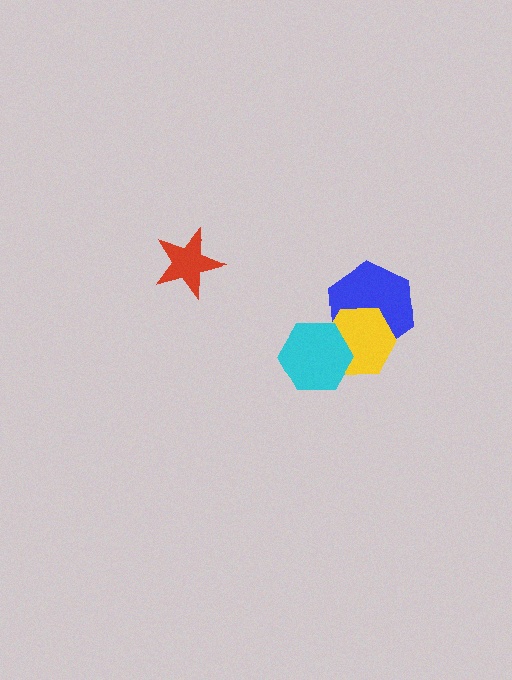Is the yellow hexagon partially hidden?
Yes, it is partially covered by another shape.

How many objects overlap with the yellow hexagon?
2 objects overlap with the yellow hexagon.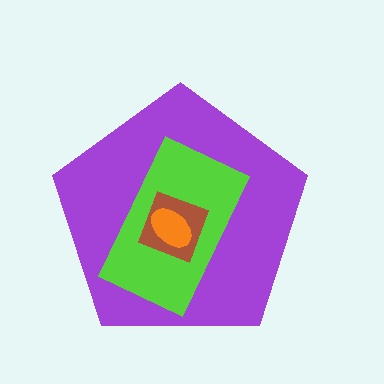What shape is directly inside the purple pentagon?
The lime rectangle.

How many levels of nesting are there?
4.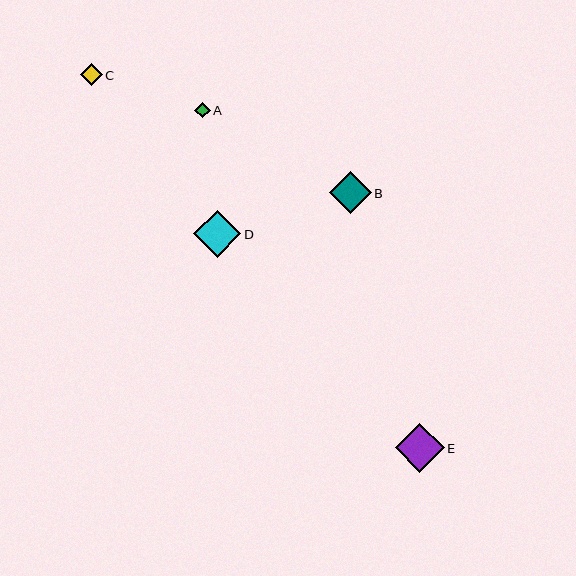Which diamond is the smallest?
Diamond A is the smallest with a size of approximately 15 pixels.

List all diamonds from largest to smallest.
From largest to smallest: E, D, B, C, A.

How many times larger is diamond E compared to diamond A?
Diamond E is approximately 3.2 times the size of diamond A.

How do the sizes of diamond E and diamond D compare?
Diamond E and diamond D are approximately the same size.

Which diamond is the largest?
Diamond E is the largest with a size of approximately 49 pixels.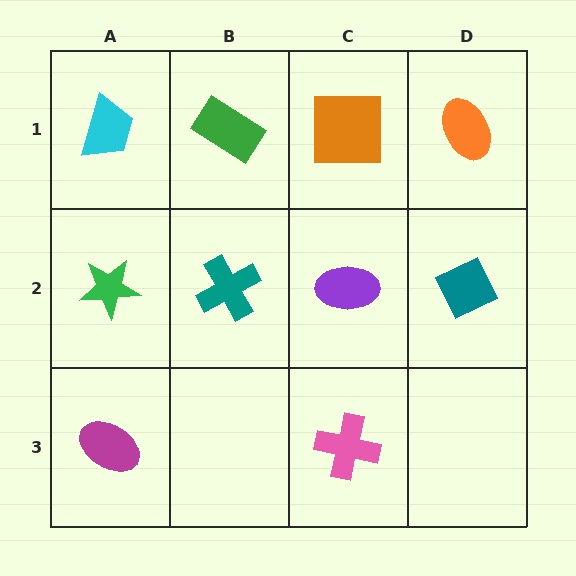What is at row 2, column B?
A teal cross.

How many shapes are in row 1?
4 shapes.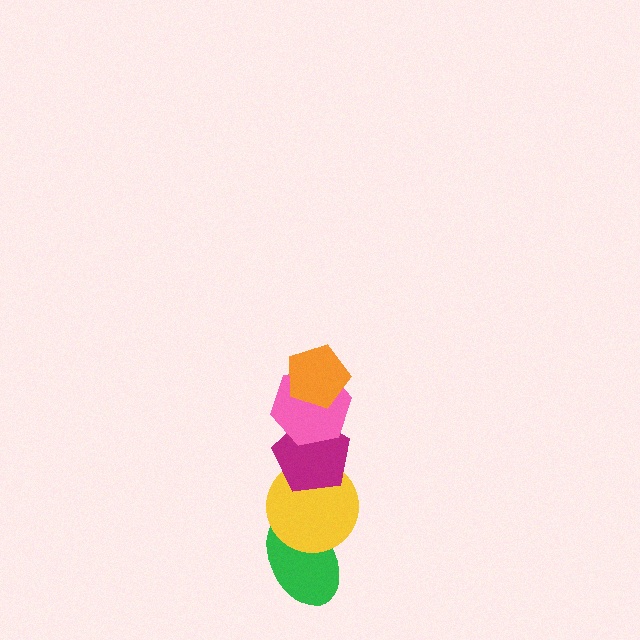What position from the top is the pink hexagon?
The pink hexagon is 2nd from the top.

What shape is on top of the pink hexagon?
The orange pentagon is on top of the pink hexagon.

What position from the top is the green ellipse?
The green ellipse is 5th from the top.